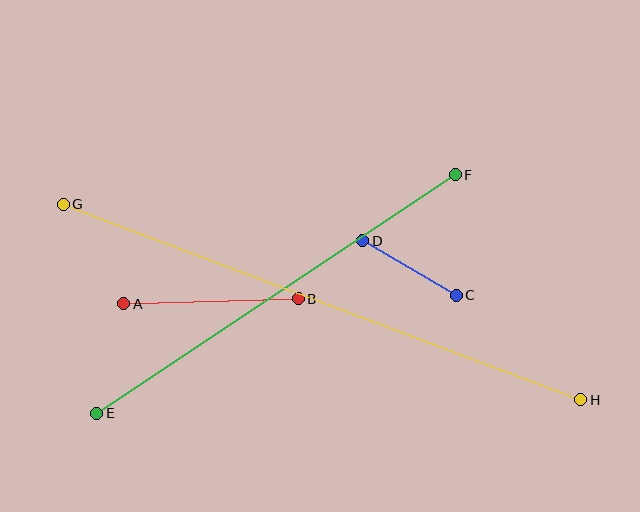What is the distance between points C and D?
The distance is approximately 108 pixels.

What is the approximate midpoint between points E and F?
The midpoint is at approximately (276, 294) pixels.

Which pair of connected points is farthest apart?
Points G and H are farthest apart.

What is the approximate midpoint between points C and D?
The midpoint is at approximately (410, 268) pixels.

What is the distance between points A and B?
The distance is approximately 174 pixels.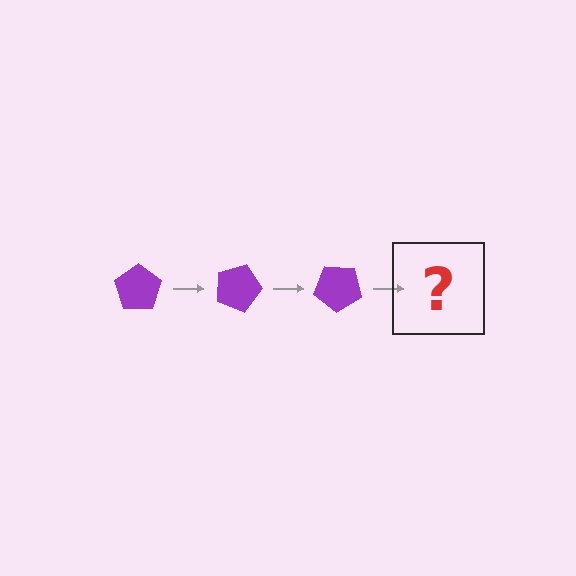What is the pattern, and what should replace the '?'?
The pattern is that the pentagon rotates 20 degrees each step. The '?' should be a purple pentagon rotated 60 degrees.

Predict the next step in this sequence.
The next step is a purple pentagon rotated 60 degrees.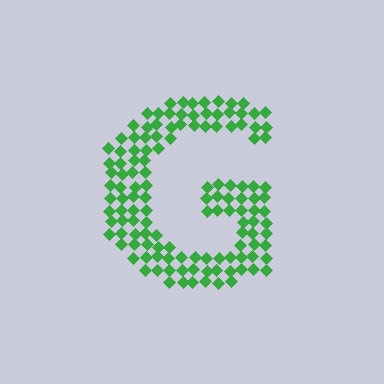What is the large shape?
The large shape is the letter G.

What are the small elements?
The small elements are diamonds.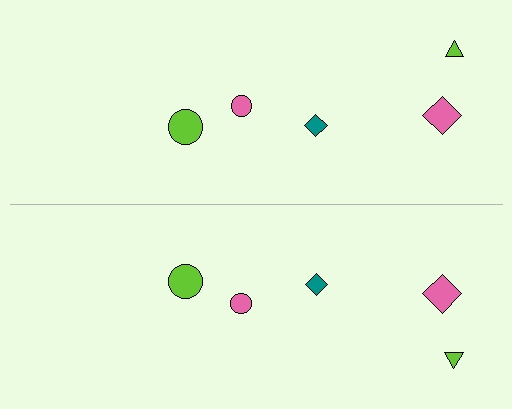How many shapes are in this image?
There are 10 shapes in this image.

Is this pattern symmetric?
Yes, this pattern has bilateral (reflection) symmetry.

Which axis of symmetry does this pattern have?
The pattern has a horizontal axis of symmetry running through the center of the image.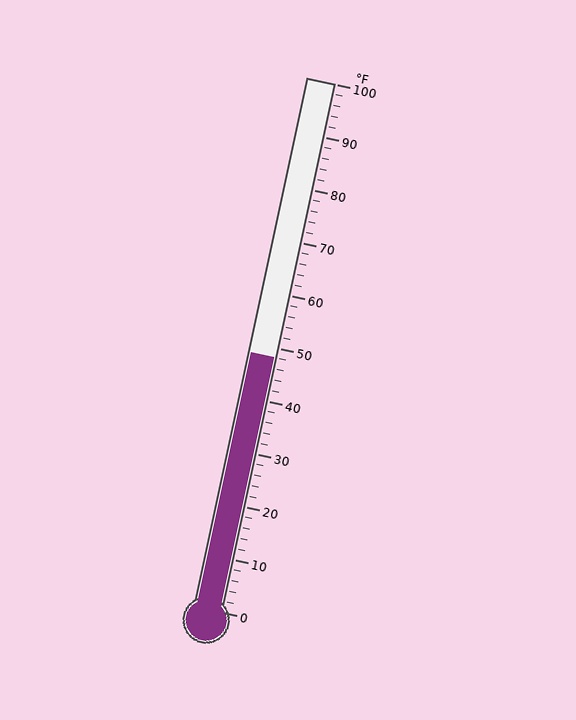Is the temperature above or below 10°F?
The temperature is above 10°F.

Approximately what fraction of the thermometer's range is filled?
The thermometer is filled to approximately 50% of its range.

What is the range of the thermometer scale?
The thermometer scale ranges from 0°F to 100°F.